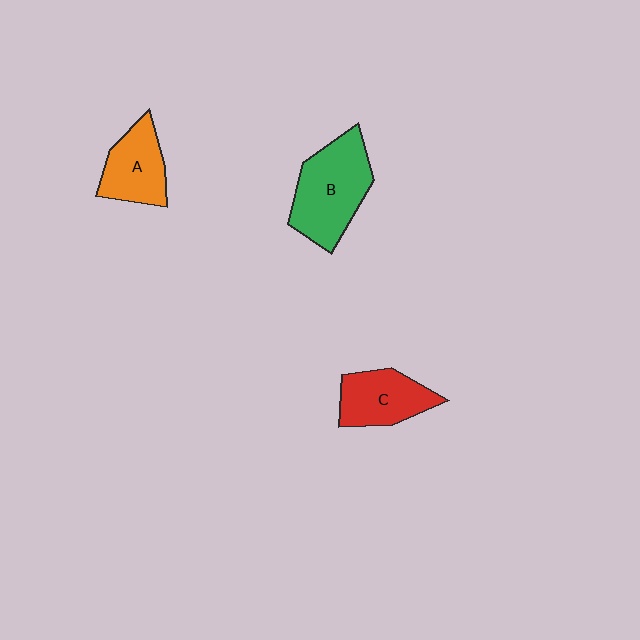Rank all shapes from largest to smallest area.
From largest to smallest: B (green), C (red), A (orange).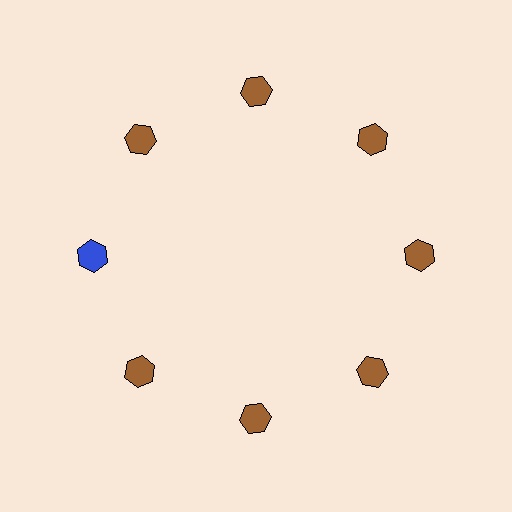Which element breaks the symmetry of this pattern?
The blue hexagon at roughly the 9 o'clock position breaks the symmetry. All other shapes are brown hexagons.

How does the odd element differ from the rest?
It has a different color: blue instead of brown.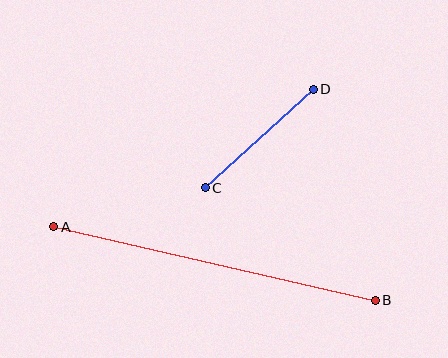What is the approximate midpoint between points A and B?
The midpoint is at approximately (214, 263) pixels.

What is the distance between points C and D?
The distance is approximately 146 pixels.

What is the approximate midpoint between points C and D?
The midpoint is at approximately (259, 138) pixels.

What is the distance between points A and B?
The distance is approximately 330 pixels.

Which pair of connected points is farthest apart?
Points A and B are farthest apart.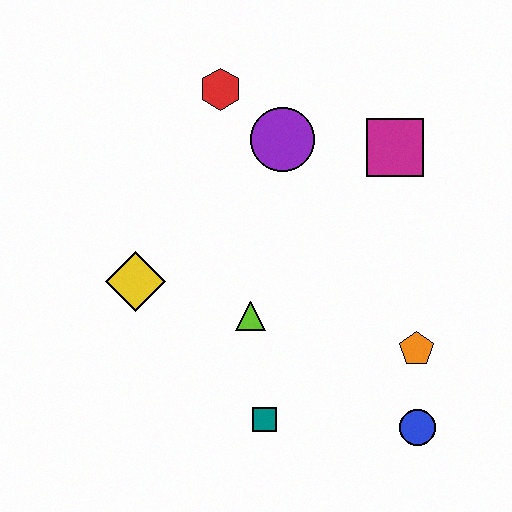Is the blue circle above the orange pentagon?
No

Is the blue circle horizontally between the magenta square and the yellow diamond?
No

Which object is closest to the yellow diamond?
The lime triangle is closest to the yellow diamond.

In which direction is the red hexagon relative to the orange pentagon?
The red hexagon is above the orange pentagon.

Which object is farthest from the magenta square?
The teal square is farthest from the magenta square.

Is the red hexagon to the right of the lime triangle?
No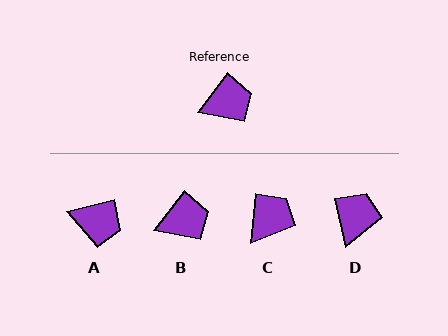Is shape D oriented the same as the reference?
No, it is off by about 50 degrees.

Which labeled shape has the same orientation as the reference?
B.